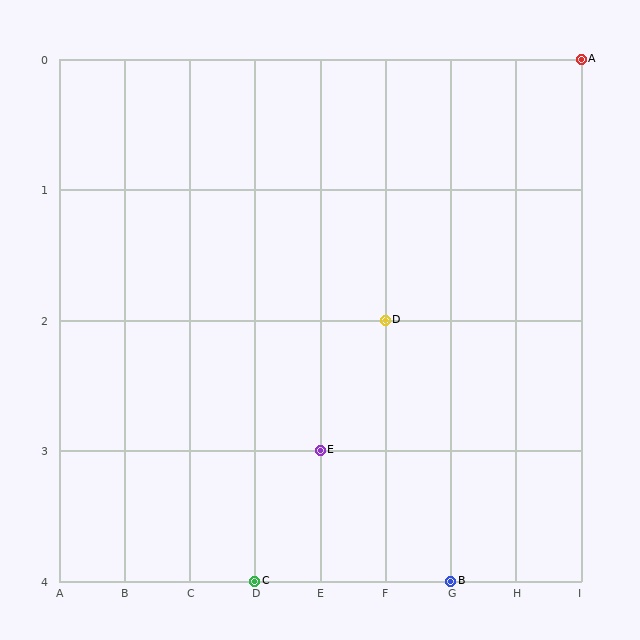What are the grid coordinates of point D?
Point D is at grid coordinates (F, 2).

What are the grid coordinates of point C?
Point C is at grid coordinates (D, 4).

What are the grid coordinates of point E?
Point E is at grid coordinates (E, 3).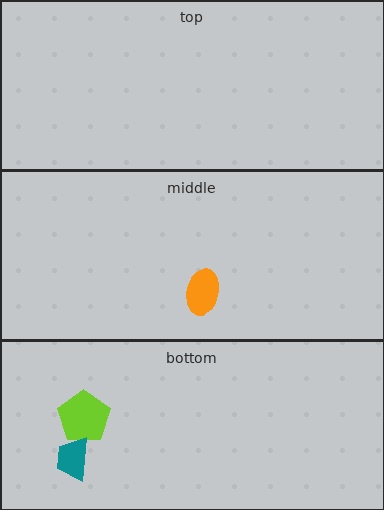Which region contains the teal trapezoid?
The bottom region.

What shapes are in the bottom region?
The lime pentagon, the teal trapezoid.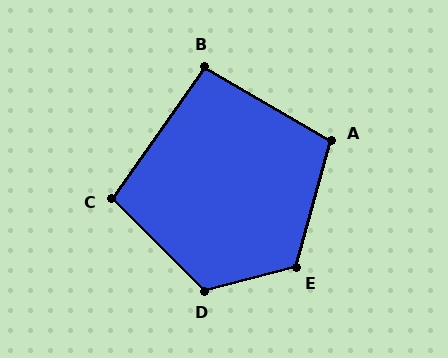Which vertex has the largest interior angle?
E, at approximately 120 degrees.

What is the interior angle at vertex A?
Approximately 105 degrees (obtuse).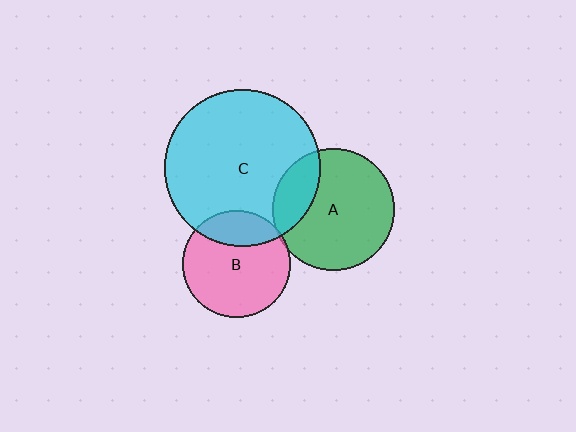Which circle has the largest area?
Circle C (cyan).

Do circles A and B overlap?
Yes.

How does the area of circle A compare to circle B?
Approximately 1.3 times.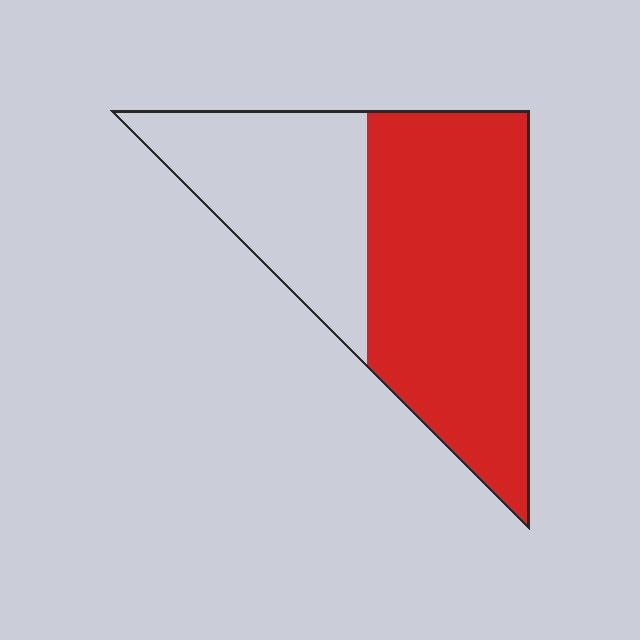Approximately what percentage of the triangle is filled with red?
Approximately 65%.